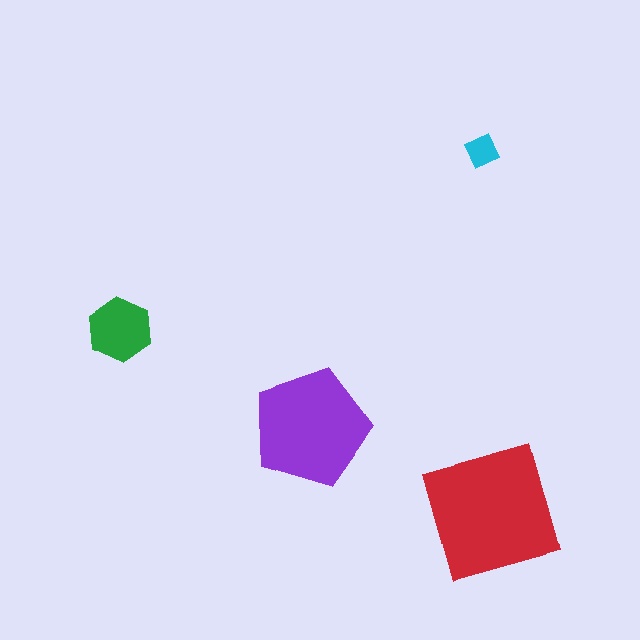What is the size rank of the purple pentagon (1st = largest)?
2nd.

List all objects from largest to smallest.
The red square, the purple pentagon, the green hexagon, the cyan diamond.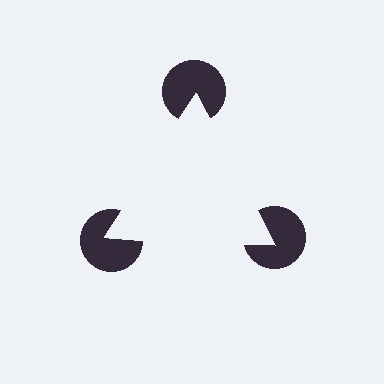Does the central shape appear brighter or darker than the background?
It typically appears slightly brighter than the background, even though no actual brightness change is drawn.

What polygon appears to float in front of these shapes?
An illusory triangle — its edges are inferred from the aligned wedge cuts in the pac-man discs, not physically drawn.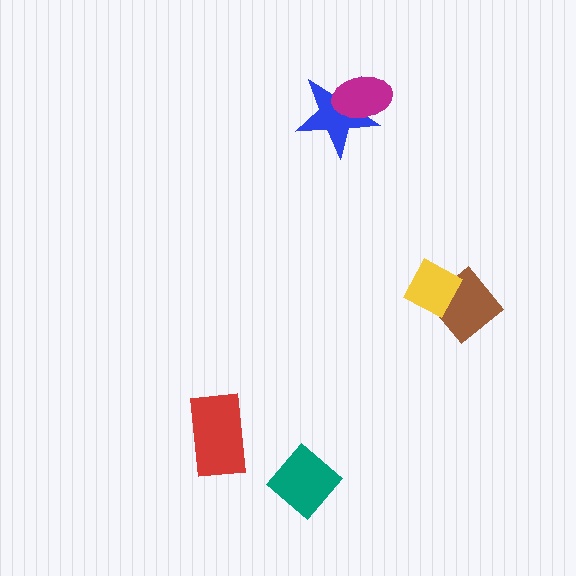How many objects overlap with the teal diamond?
0 objects overlap with the teal diamond.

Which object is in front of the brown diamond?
The yellow diamond is in front of the brown diamond.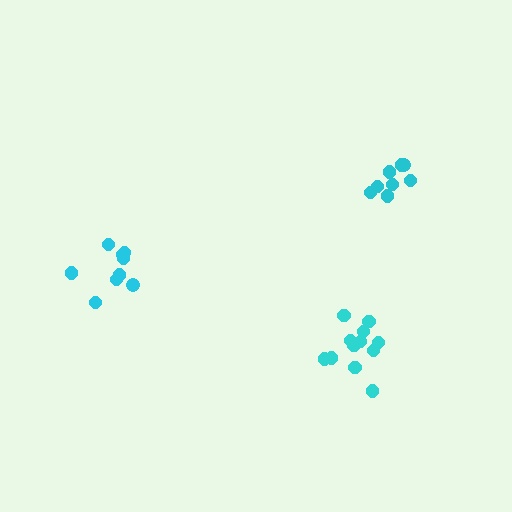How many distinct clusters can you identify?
There are 3 distinct clusters.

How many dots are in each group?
Group 1: 12 dots, Group 2: 9 dots, Group 3: 9 dots (30 total).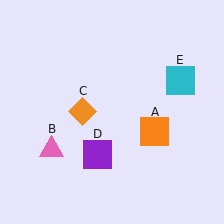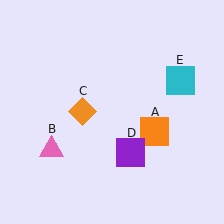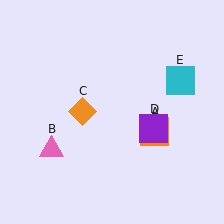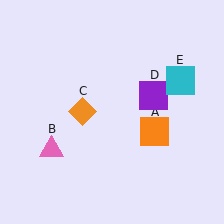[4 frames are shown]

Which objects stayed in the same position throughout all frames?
Orange square (object A) and pink triangle (object B) and orange diamond (object C) and cyan square (object E) remained stationary.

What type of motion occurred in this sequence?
The purple square (object D) rotated counterclockwise around the center of the scene.